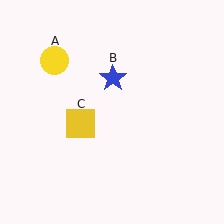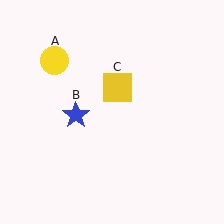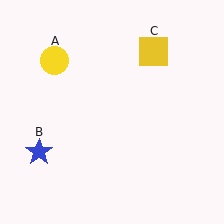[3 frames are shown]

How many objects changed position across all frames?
2 objects changed position: blue star (object B), yellow square (object C).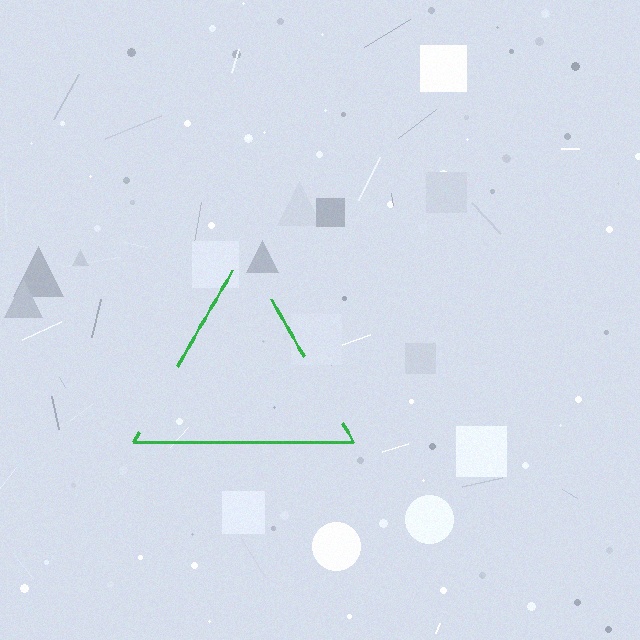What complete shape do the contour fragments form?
The contour fragments form a triangle.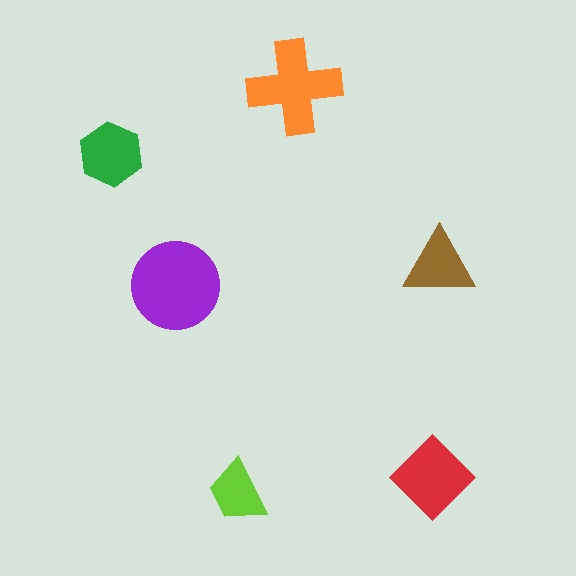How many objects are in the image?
There are 6 objects in the image.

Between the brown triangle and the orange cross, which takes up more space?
The orange cross.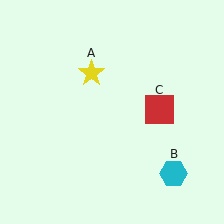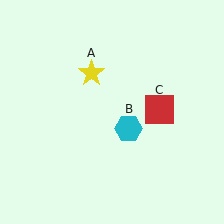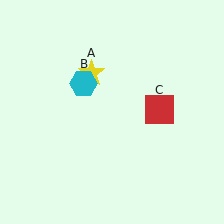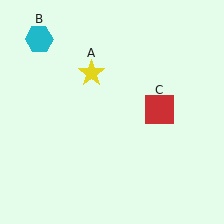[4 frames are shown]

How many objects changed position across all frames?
1 object changed position: cyan hexagon (object B).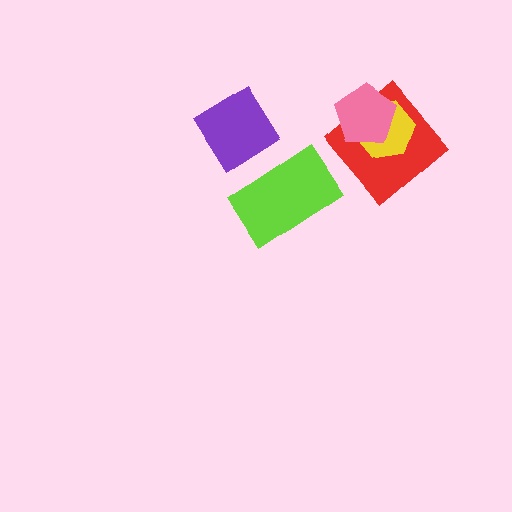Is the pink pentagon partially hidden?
No, no other shape covers it.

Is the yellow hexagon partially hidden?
Yes, it is partially covered by another shape.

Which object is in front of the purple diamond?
The lime rectangle is in front of the purple diamond.